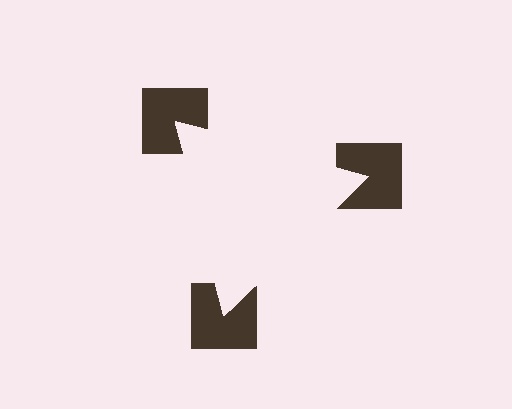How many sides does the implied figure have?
3 sides.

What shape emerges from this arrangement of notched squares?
An illusory triangle — its edges are inferred from the aligned wedge cuts in the notched squares, not physically drawn.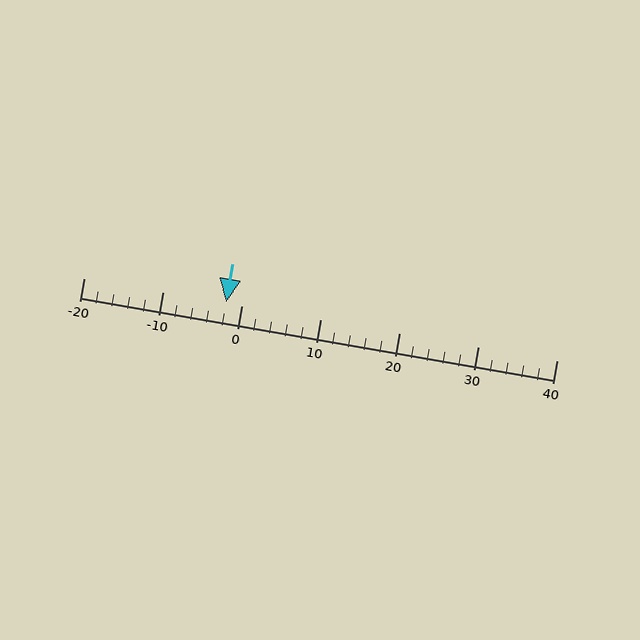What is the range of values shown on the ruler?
The ruler shows values from -20 to 40.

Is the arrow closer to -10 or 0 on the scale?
The arrow is closer to 0.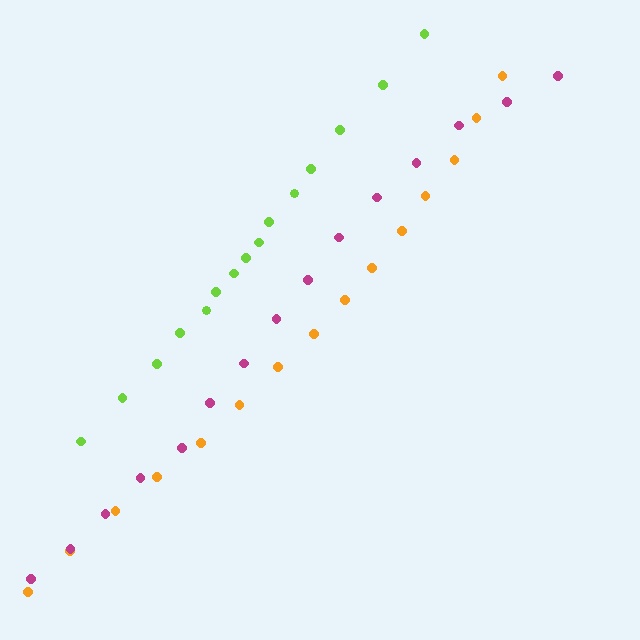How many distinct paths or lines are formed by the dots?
There are 3 distinct paths.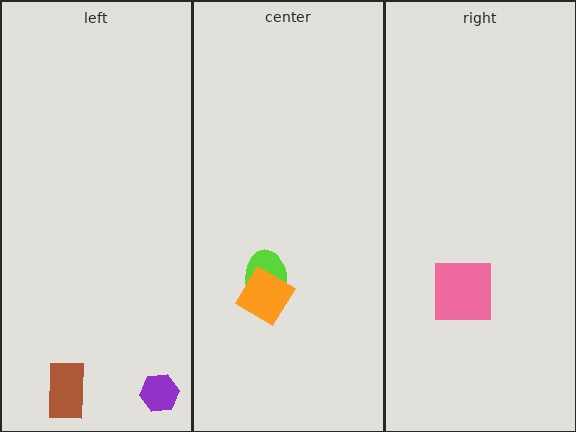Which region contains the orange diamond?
The center region.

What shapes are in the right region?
The pink square.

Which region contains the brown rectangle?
The left region.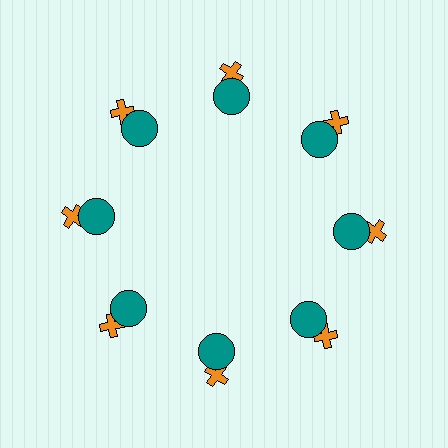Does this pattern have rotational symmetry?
Yes, this pattern has 8-fold rotational symmetry. It looks the same after rotating 45 degrees around the center.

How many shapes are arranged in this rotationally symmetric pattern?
There are 16 shapes, arranged in 8 groups of 2.